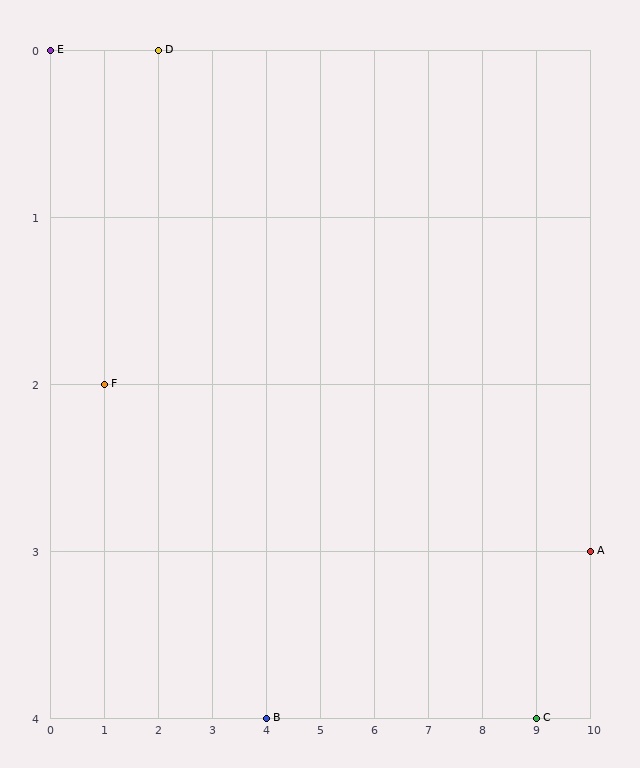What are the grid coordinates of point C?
Point C is at grid coordinates (9, 4).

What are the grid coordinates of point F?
Point F is at grid coordinates (1, 2).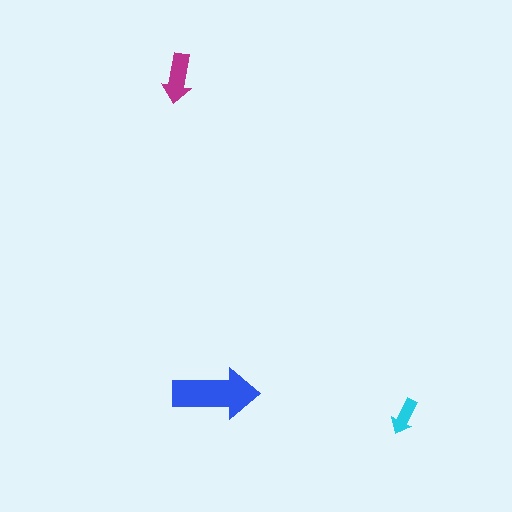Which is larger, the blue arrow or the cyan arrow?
The blue one.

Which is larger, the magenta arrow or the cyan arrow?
The magenta one.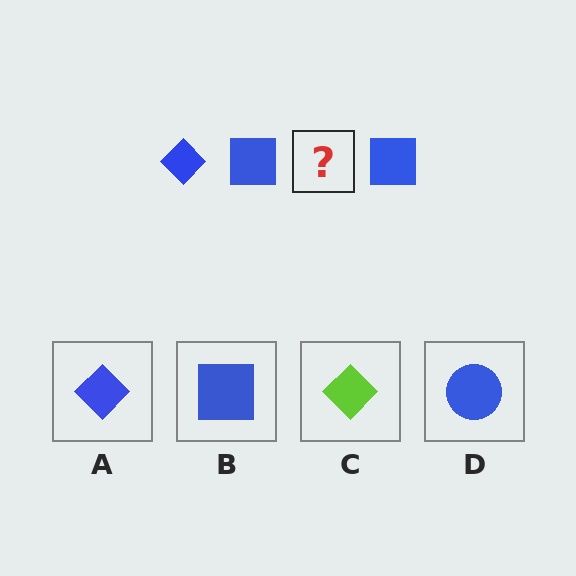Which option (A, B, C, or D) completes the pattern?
A.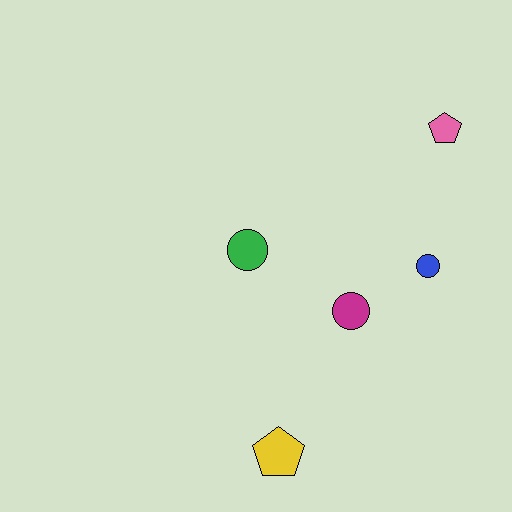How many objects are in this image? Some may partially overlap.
There are 5 objects.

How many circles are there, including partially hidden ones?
There are 3 circles.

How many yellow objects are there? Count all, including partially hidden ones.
There is 1 yellow object.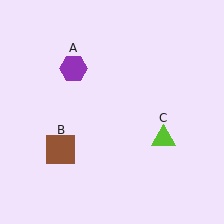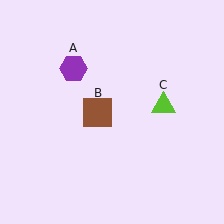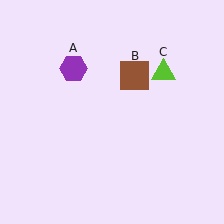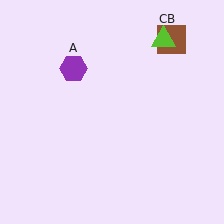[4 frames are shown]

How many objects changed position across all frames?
2 objects changed position: brown square (object B), lime triangle (object C).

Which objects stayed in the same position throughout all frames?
Purple hexagon (object A) remained stationary.